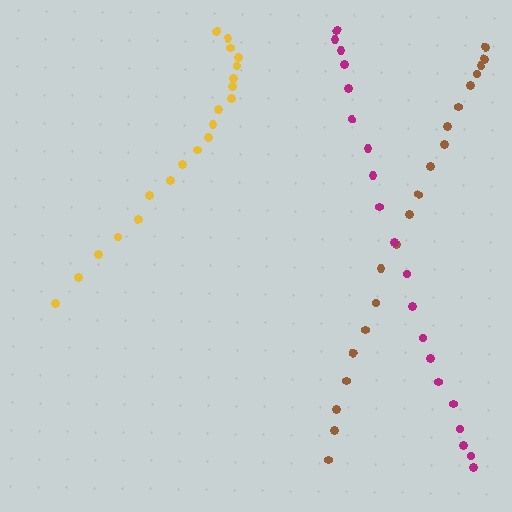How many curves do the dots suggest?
There are 3 distinct paths.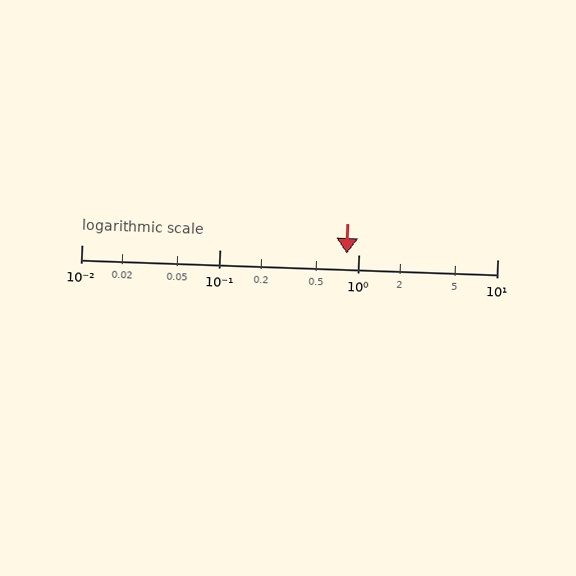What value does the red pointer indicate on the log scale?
The pointer indicates approximately 0.82.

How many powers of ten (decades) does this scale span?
The scale spans 3 decades, from 0.01 to 10.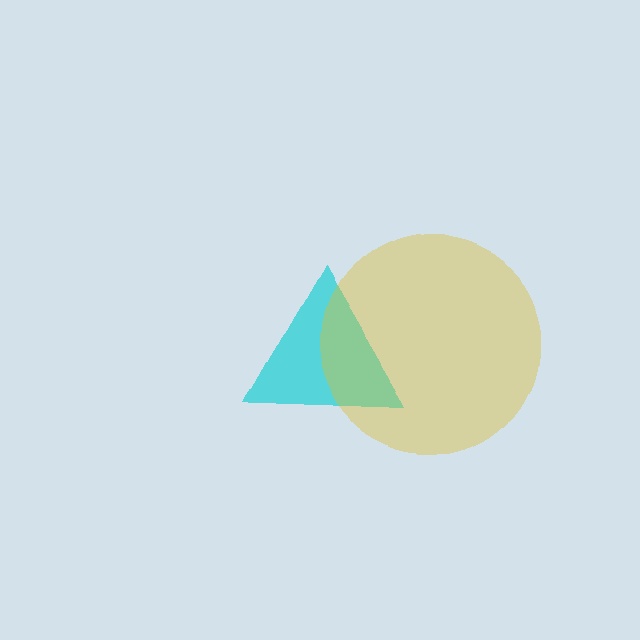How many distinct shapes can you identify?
There are 2 distinct shapes: a cyan triangle, a yellow circle.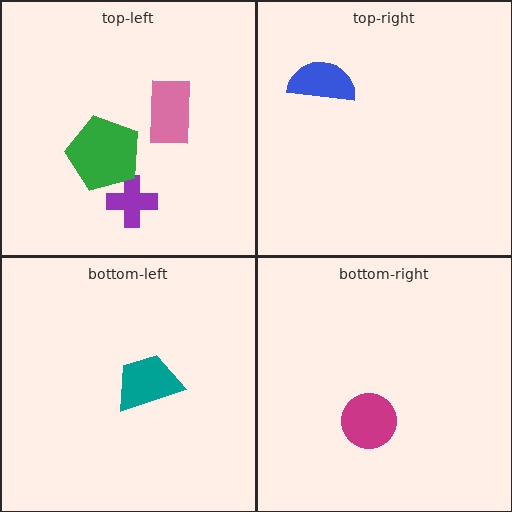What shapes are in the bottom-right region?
The magenta circle.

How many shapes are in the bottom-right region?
1.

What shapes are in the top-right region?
The blue semicircle.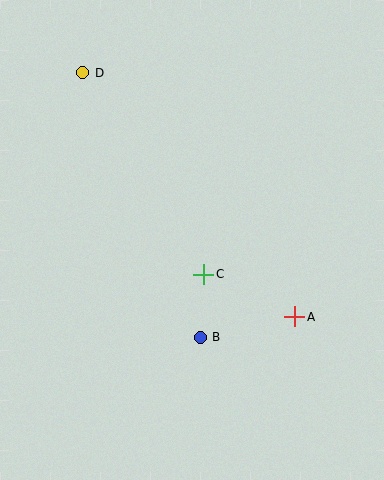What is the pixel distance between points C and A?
The distance between C and A is 100 pixels.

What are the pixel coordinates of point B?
Point B is at (200, 337).